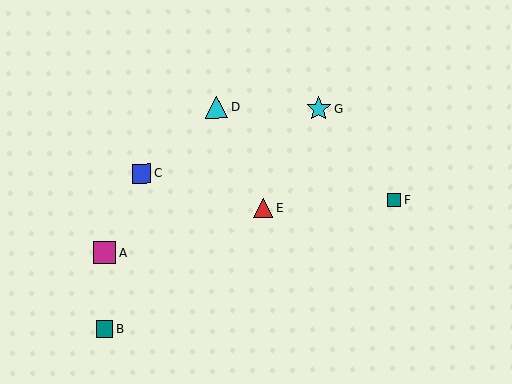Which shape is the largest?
The cyan star (labeled G) is the largest.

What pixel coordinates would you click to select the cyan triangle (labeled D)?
Click at (216, 107) to select the cyan triangle D.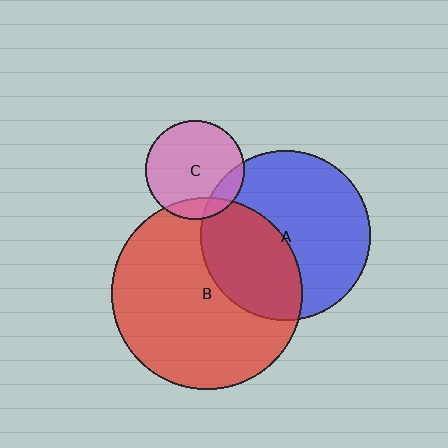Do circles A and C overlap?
Yes.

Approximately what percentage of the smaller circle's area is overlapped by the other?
Approximately 15%.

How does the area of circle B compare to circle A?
Approximately 1.3 times.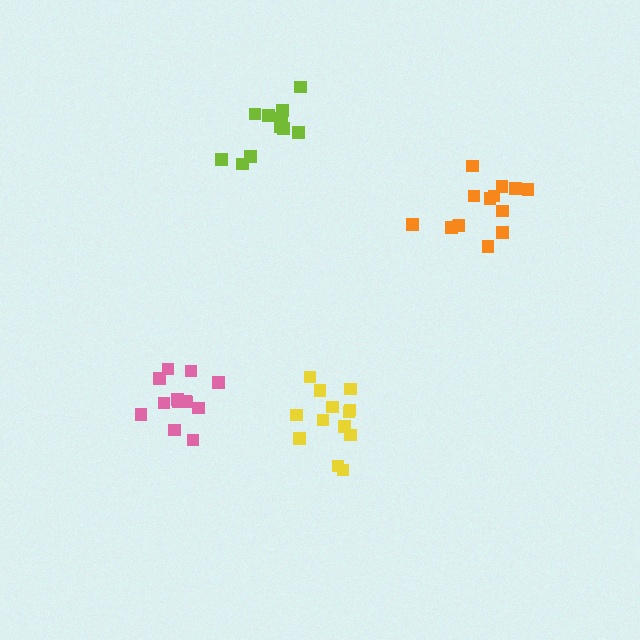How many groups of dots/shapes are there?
There are 4 groups.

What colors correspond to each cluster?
The clusters are colored: lime, orange, pink, yellow.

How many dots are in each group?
Group 1: 11 dots, Group 2: 14 dots, Group 3: 13 dots, Group 4: 13 dots (51 total).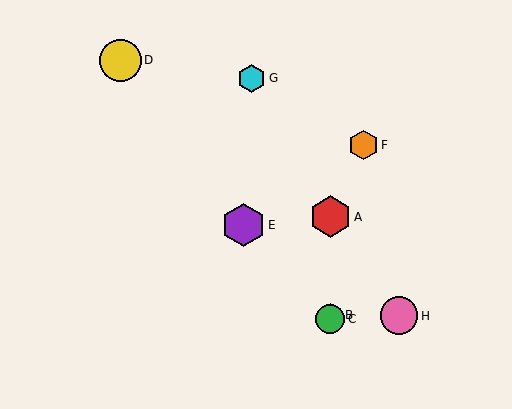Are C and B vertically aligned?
Yes, both are at x≈330.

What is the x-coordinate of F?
Object F is at x≈364.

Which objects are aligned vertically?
Objects A, B, C are aligned vertically.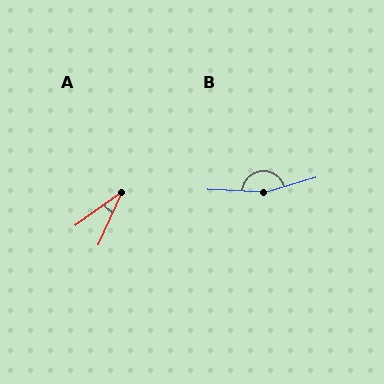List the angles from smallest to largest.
A (29°), B (161°).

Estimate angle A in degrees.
Approximately 29 degrees.